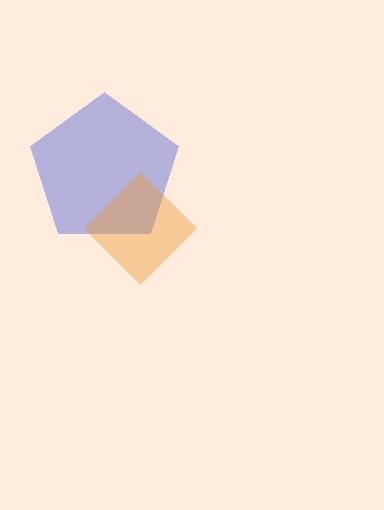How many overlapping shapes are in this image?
There are 2 overlapping shapes in the image.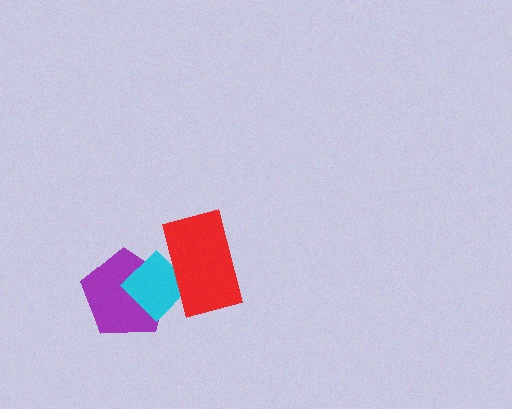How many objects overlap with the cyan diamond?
2 objects overlap with the cyan diamond.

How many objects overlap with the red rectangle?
2 objects overlap with the red rectangle.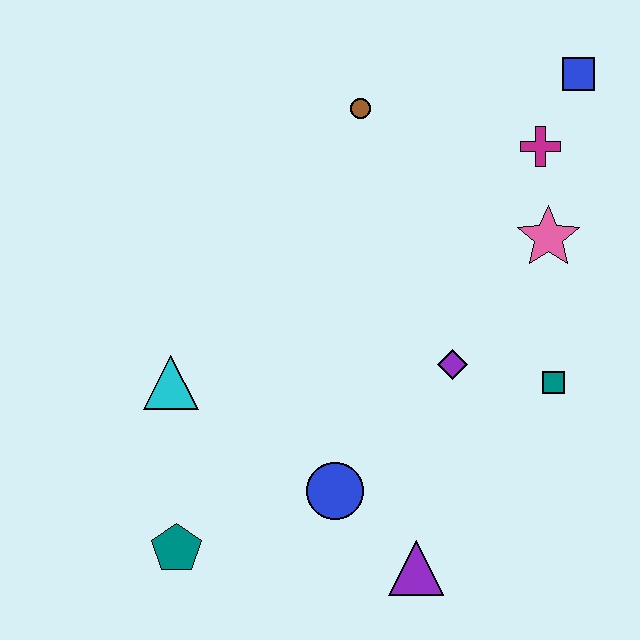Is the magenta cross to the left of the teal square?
Yes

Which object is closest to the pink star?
The magenta cross is closest to the pink star.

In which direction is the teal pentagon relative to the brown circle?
The teal pentagon is below the brown circle.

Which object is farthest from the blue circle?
The blue square is farthest from the blue circle.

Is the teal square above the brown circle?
No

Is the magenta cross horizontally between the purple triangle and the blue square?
Yes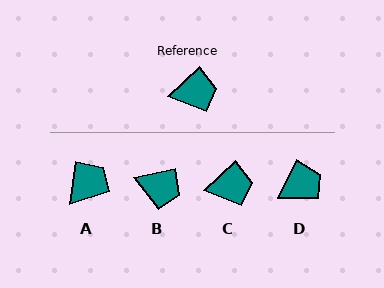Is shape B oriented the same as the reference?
No, it is off by about 31 degrees.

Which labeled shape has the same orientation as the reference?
C.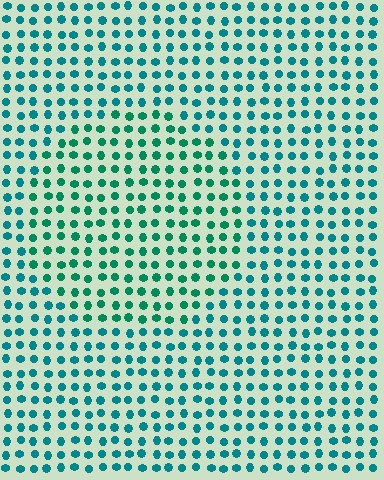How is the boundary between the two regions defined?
The boundary is defined purely by a slight shift in hue (about 24 degrees). Spacing, size, and orientation are identical on both sides.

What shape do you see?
I see a circle.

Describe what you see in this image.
The image is filled with small teal elements in a uniform arrangement. A circle-shaped region is visible where the elements are tinted to a slightly different hue, forming a subtle color boundary.